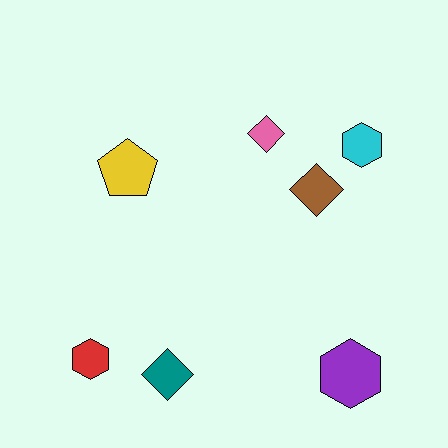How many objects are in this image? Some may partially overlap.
There are 7 objects.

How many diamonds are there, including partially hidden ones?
There are 3 diamonds.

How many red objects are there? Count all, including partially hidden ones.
There is 1 red object.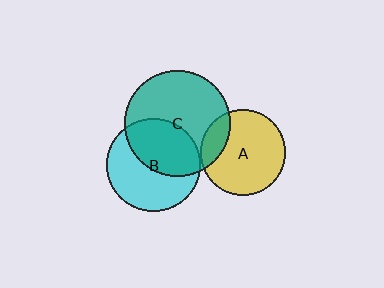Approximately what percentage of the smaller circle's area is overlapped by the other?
Approximately 15%.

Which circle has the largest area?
Circle C (teal).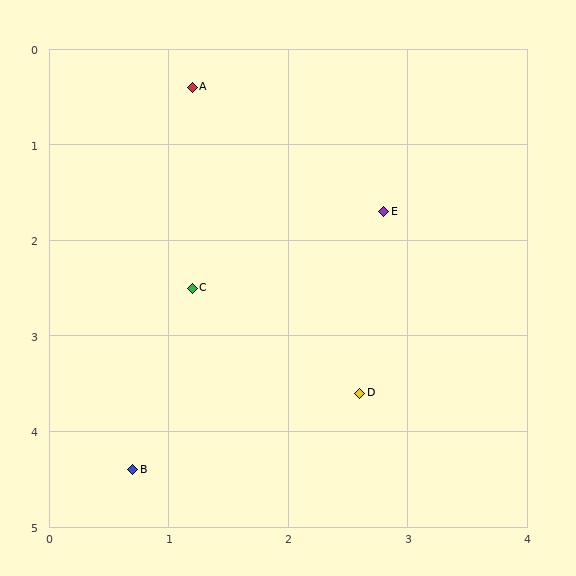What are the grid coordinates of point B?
Point B is at approximately (0.7, 4.4).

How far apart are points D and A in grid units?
Points D and A are about 3.5 grid units apart.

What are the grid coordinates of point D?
Point D is at approximately (2.6, 3.6).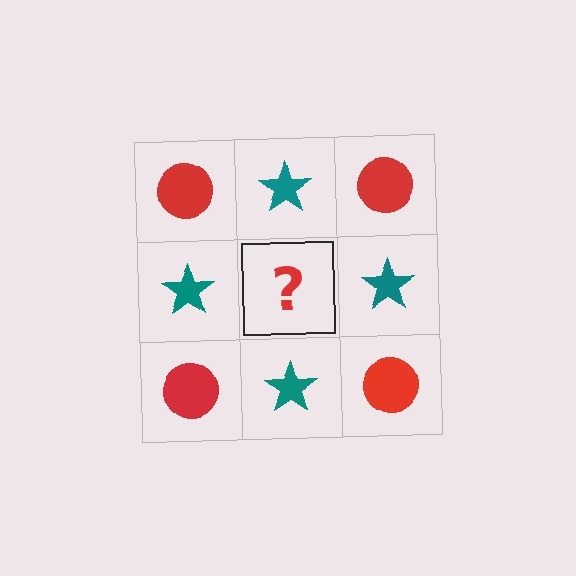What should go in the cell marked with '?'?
The missing cell should contain a red circle.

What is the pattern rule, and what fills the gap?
The rule is that it alternates red circle and teal star in a checkerboard pattern. The gap should be filled with a red circle.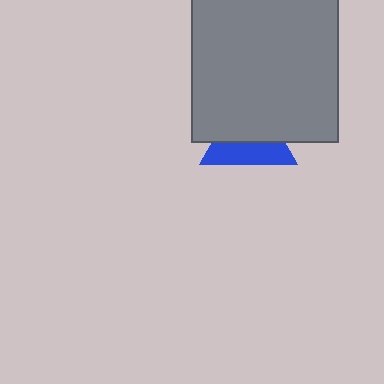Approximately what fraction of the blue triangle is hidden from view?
Roughly 56% of the blue triangle is hidden behind the gray square.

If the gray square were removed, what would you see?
You would see the complete blue triangle.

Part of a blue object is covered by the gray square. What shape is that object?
It is a triangle.